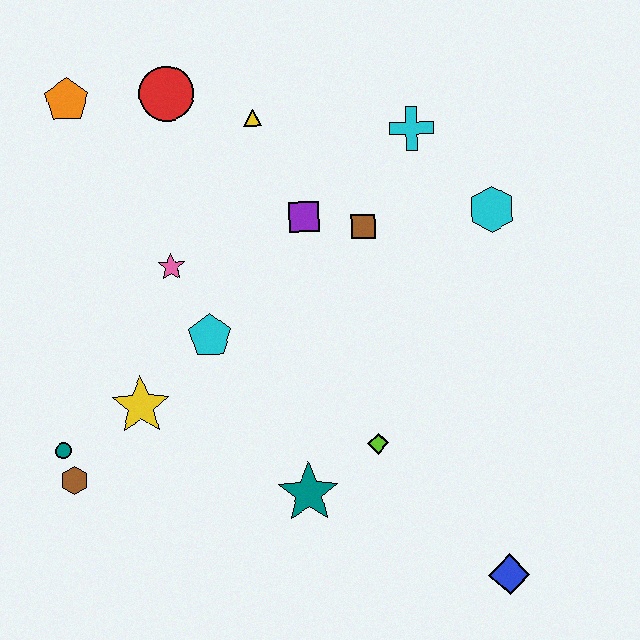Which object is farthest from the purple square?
The blue diamond is farthest from the purple square.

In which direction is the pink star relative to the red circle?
The pink star is below the red circle.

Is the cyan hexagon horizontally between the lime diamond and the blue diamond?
Yes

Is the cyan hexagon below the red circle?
Yes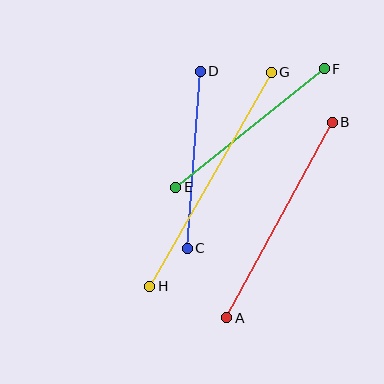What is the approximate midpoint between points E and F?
The midpoint is at approximately (250, 128) pixels.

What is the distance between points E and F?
The distance is approximately 190 pixels.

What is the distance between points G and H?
The distance is approximately 246 pixels.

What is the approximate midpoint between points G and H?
The midpoint is at approximately (210, 179) pixels.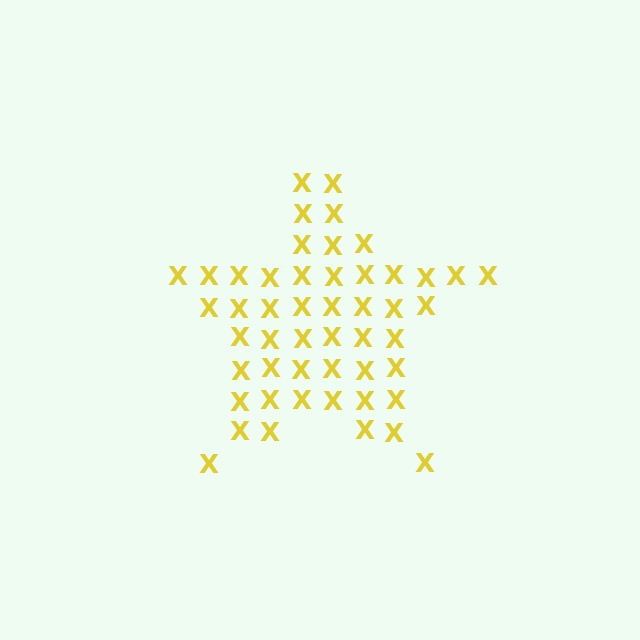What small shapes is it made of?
It is made of small letter X's.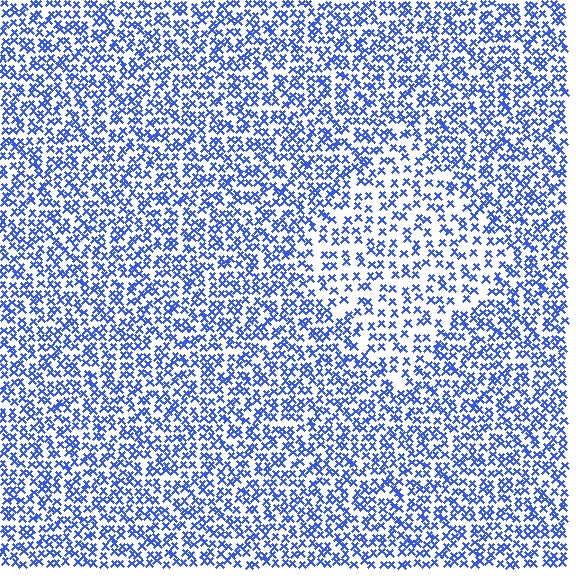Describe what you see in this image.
The image contains small blue elements arranged at two different densities. A diamond-shaped region is visible where the elements are less densely packed than the surrounding area.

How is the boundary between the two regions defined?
The boundary is defined by a change in element density (approximately 1.7x ratio). All elements are the same color, size, and shape.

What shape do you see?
I see a diamond.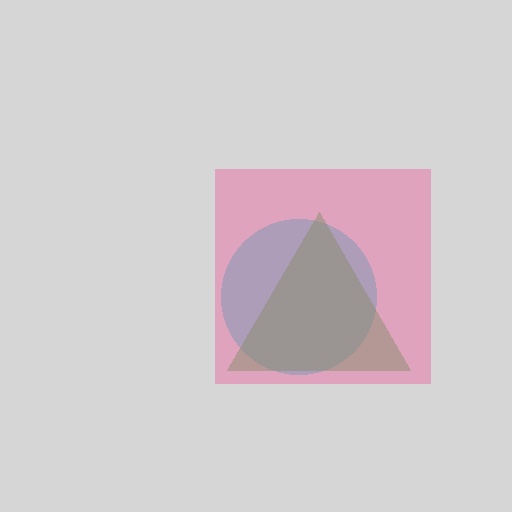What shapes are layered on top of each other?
The layered shapes are: a cyan circle, a green triangle, a pink square.